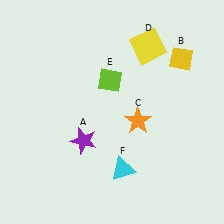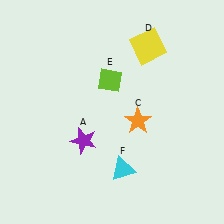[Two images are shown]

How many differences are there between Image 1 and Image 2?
There is 1 difference between the two images.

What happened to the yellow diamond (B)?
The yellow diamond (B) was removed in Image 2. It was in the top-right area of Image 1.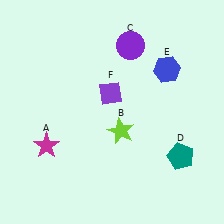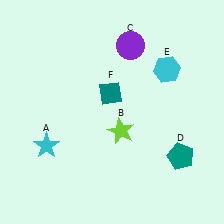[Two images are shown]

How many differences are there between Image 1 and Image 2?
There are 3 differences between the two images.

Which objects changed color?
A changed from magenta to cyan. E changed from blue to cyan. F changed from purple to teal.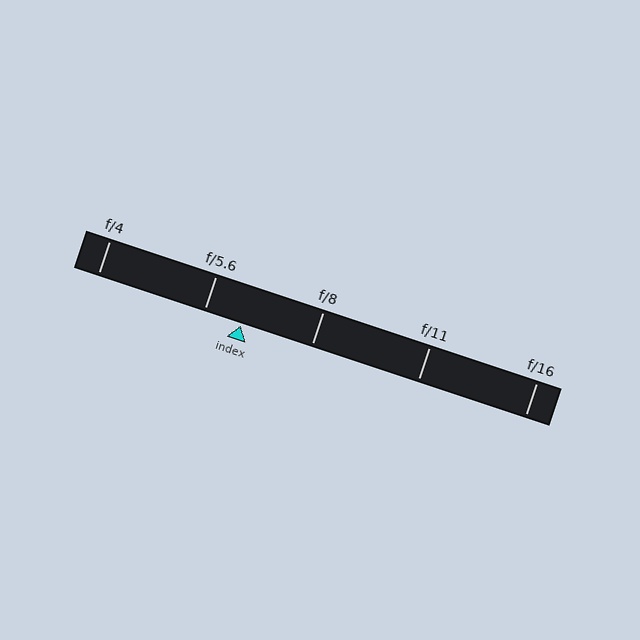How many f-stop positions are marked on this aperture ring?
There are 5 f-stop positions marked.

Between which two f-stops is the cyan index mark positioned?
The index mark is between f/5.6 and f/8.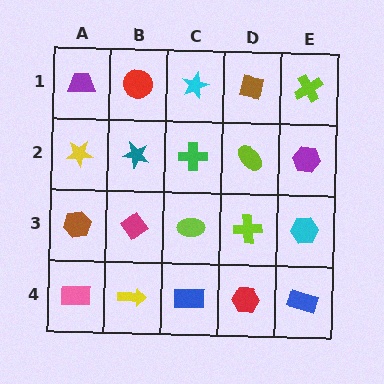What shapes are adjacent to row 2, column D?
A brown square (row 1, column D), a lime cross (row 3, column D), a green cross (row 2, column C), a purple hexagon (row 2, column E).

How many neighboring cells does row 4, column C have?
3.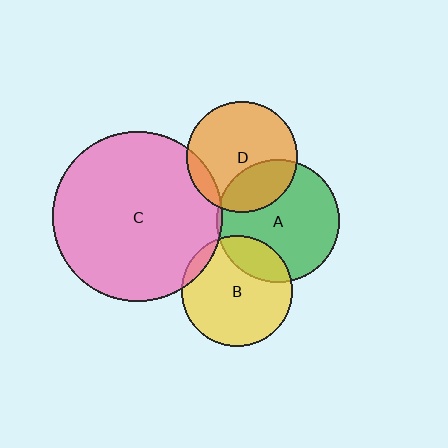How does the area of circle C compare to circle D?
Approximately 2.3 times.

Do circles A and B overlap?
Yes.